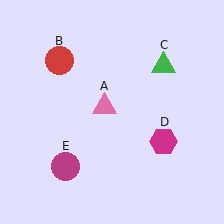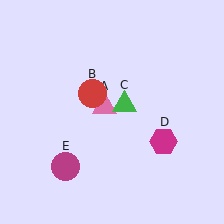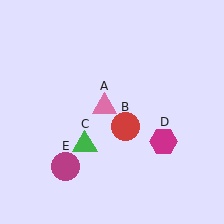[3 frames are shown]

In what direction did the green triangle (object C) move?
The green triangle (object C) moved down and to the left.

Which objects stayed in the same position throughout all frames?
Pink triangle (object A) and magenta hexagon (object D) and magenta circle (object E) remained stationary.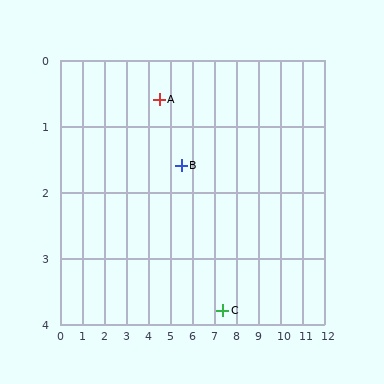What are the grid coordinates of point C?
Point C is at approximately (7.4, 3.8).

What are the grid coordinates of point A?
Point A is at approximately (4.5, 0.6).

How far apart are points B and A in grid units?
Points B and A are about 1.4 grid units apart.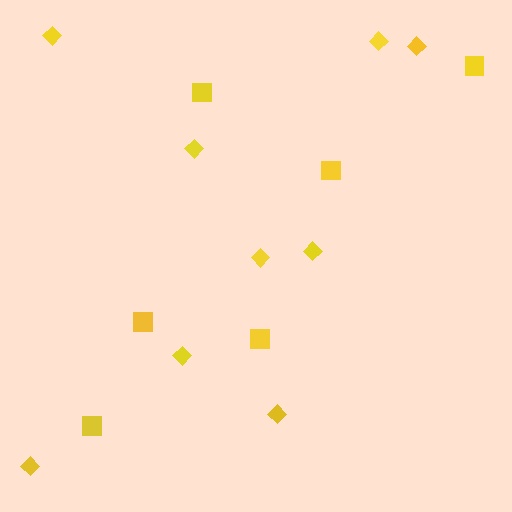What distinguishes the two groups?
There are 2 groups: one group of diamonds (9) and one group of squares (6).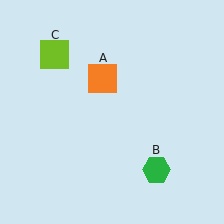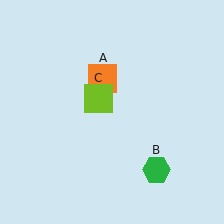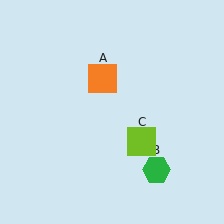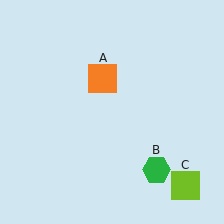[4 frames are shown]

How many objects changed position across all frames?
1 object changed position: lime square (object C).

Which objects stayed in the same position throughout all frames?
Orange square (object A) and green hexagon (object B) remained stationary.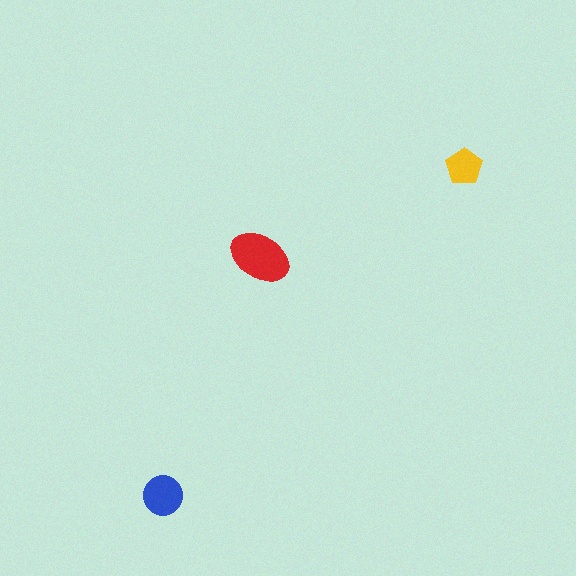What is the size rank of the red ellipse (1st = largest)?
1st.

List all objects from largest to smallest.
The red ellipse, the blue circle, the yellow pentagon.